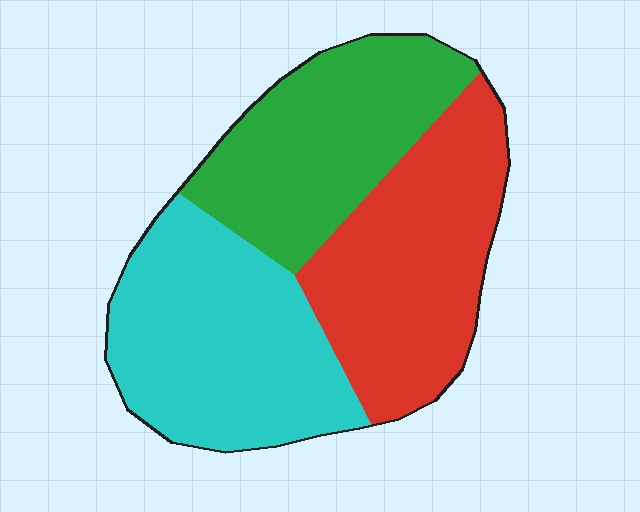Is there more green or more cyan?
Cyan.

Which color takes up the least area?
Green, at roughly 30%.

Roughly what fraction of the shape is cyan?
Cyan covers 36% of the shape.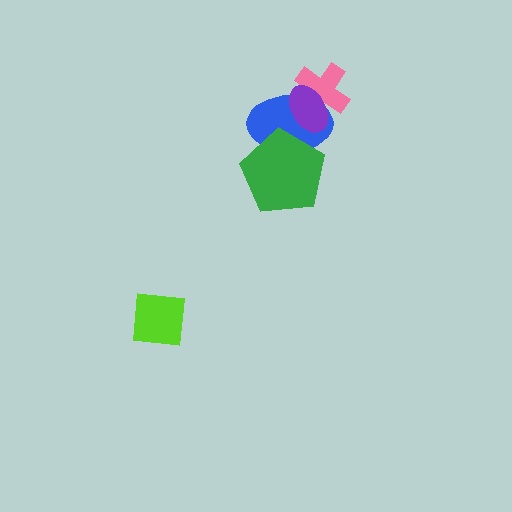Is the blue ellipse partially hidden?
Yes, it is partially covered by another shape.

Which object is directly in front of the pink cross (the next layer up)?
The blue ellipse is directly in front of the pink cross.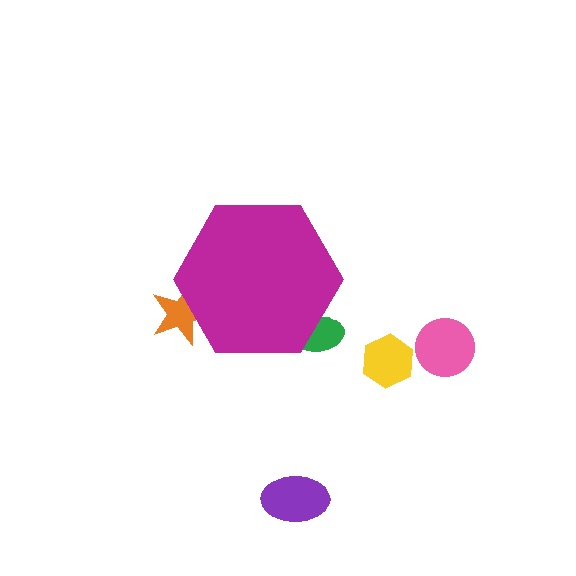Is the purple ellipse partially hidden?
No, the purple ellipse is fully visible.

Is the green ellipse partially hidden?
Yes, the green ellipse is partially hidden behind the magenta hexagon.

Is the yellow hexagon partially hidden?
No, the yellow hexagon is fully visible.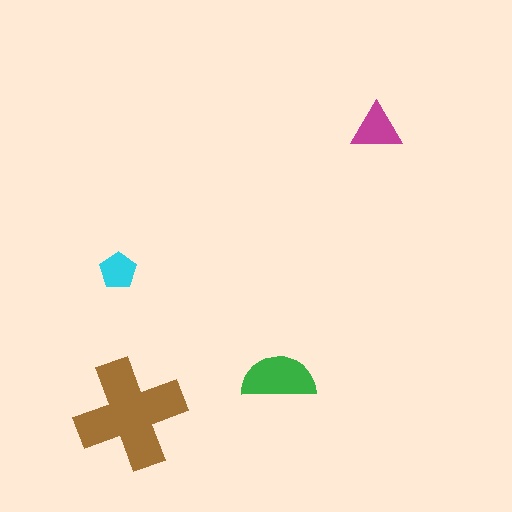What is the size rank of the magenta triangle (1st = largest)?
3rd.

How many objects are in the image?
There are 4 objects in the image.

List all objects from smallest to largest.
The cyan pentagon, the magenta triangle, the green semicircle, the brown cross.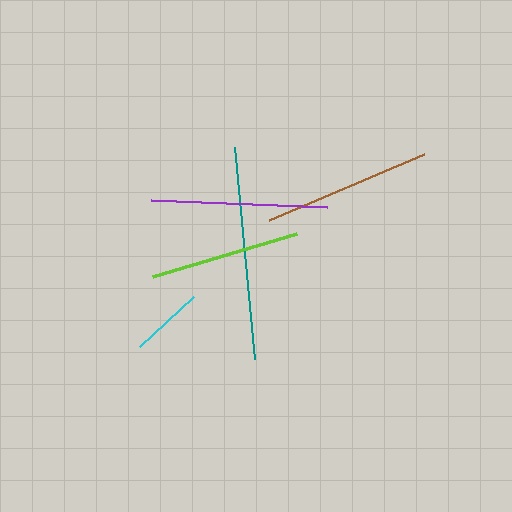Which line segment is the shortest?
The cyan line is the shortest at approximately 74 pixels.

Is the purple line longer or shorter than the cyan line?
The purple line is longer than the cyan line.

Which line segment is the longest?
The teal line is the longest at approximately 213 pixels.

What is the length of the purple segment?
The purple segment is approximately 176 pixels long.